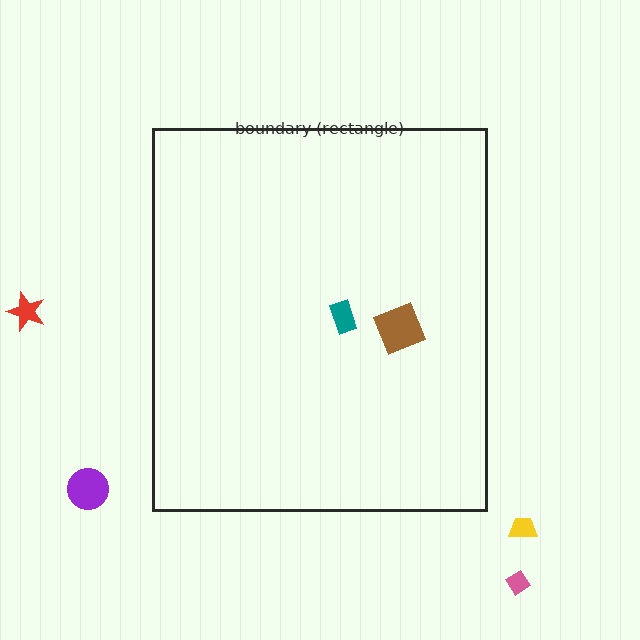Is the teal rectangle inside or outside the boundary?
Inside.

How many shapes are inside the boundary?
2 inside, 4 outside.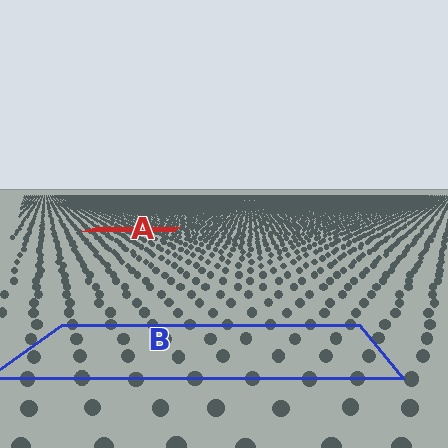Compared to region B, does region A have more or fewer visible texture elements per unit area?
Region A has more texture elements per unit area — they are packed more densely because it is farther away.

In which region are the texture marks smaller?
The texture marks are smaller in region A, because it is farther away.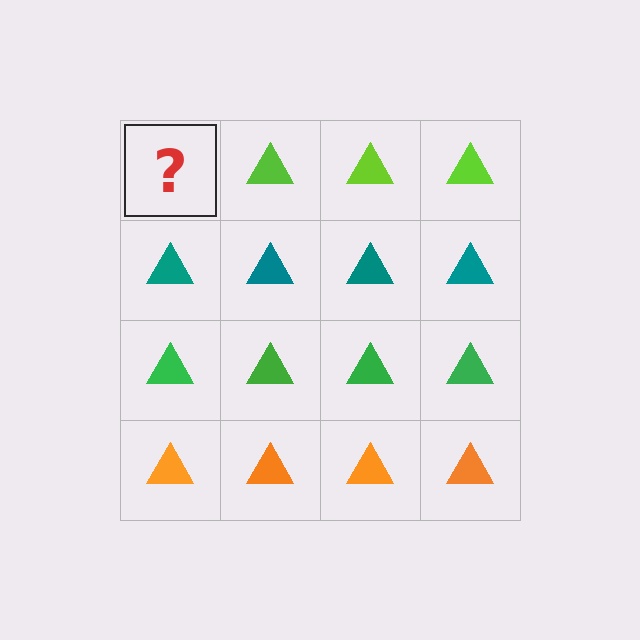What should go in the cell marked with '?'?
The missing cell should contain a lime triangle.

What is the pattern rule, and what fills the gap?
The rule is that each row has a consistent color. The gap should be filled with a lime triangle.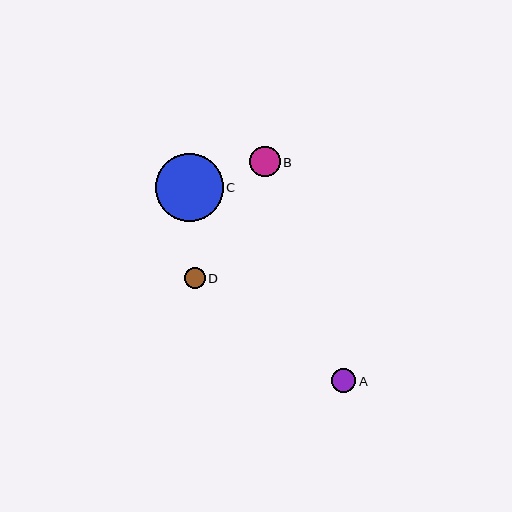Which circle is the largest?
Circle C is the largest with a size of approximately 68 pixels.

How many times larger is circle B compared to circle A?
Circle B is approximately 1.3 times the size of circle A.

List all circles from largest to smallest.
From largest to smallest: C, B, A, D.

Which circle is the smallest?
Circle D is the smallest with a size of approximately 21 pixels.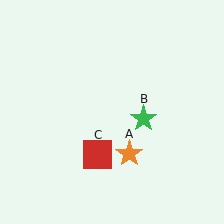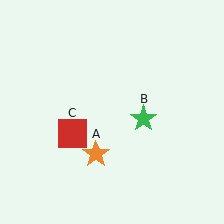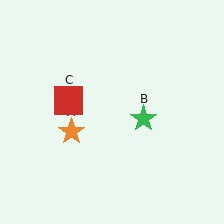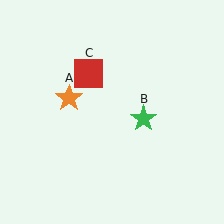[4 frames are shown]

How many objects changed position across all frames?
2 objects changed position: orange star (object A), red square (object C).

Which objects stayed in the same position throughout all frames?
Green star (object B) remained stationary.